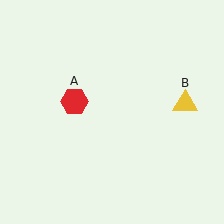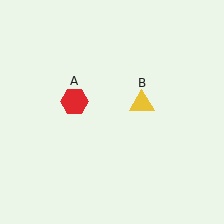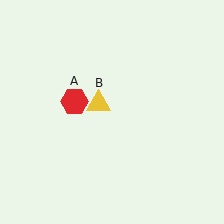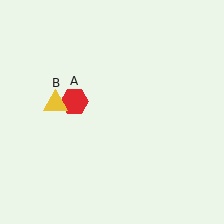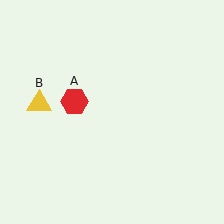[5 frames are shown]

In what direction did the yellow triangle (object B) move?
The yellow triangle (object B) moved left.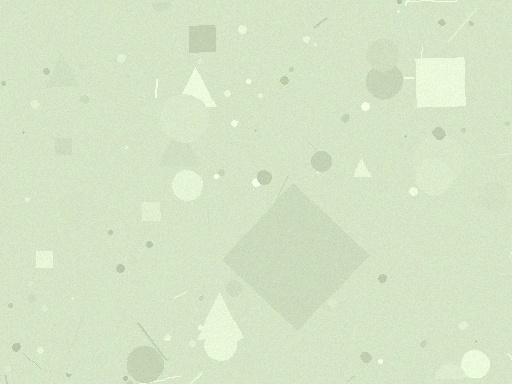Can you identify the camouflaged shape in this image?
The camouflaged shape is a diamond.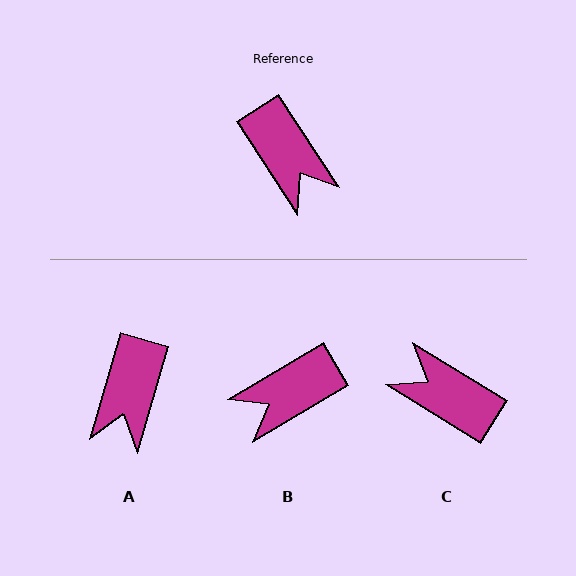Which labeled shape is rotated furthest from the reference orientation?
C, about 155 degrees away.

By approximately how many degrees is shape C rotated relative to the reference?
Approximately 155 degrees clockwise.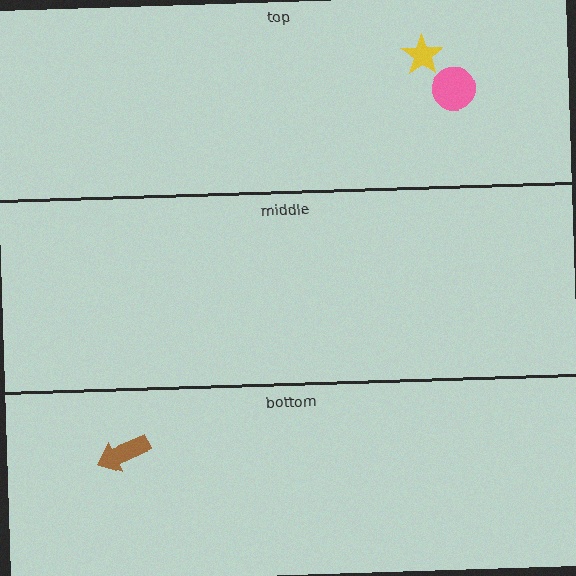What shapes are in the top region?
The yellow star, the pink circle.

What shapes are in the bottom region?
The brown arrow.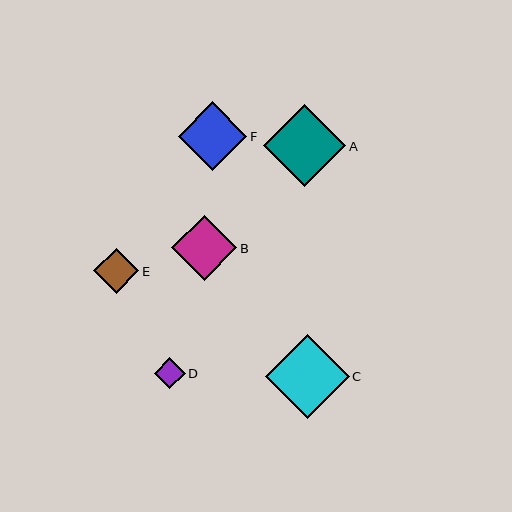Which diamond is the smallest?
Diamond D is the smallest with a size of approximately 31 pixels.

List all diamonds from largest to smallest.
From largest to smallest: C, A, F, B, E, D.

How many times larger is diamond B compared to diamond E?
Diamond B is approximately 1.5 times the size of diamond E.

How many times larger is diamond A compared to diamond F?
Diamond A is approximately 1.2 times the size of diamond F.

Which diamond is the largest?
Diamond C is the largest with a size of approximately 84 pixels.